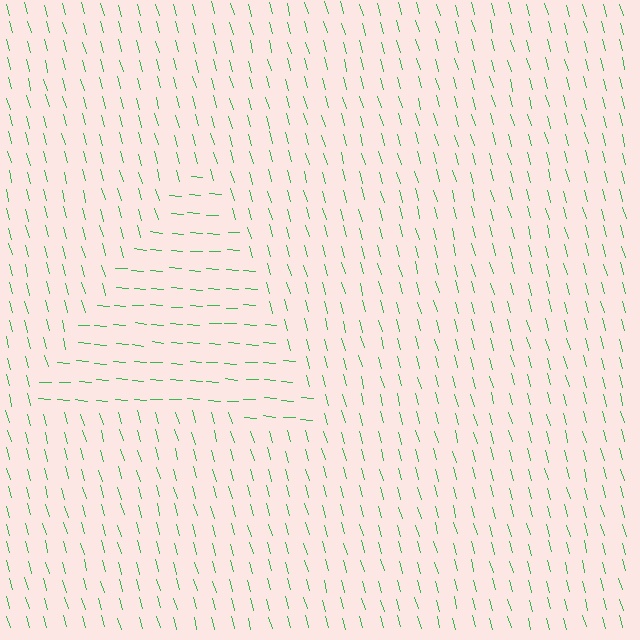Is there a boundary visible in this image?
Yes, there is a texture boundary formed by a change in line orientation.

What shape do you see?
I see a triangle.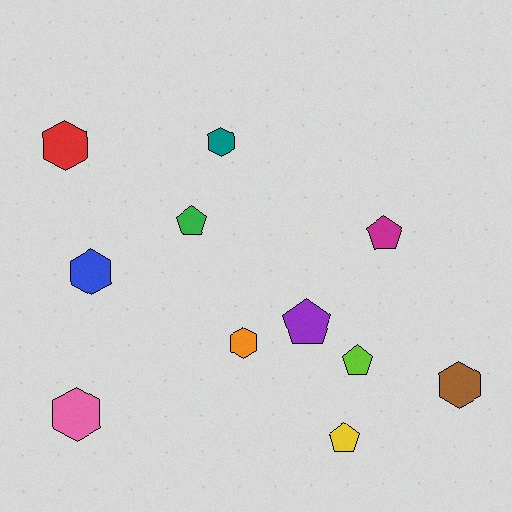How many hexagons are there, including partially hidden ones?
There are 6 hexagons.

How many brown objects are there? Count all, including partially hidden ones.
There is 1 brown object.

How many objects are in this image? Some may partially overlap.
There are 11 objects.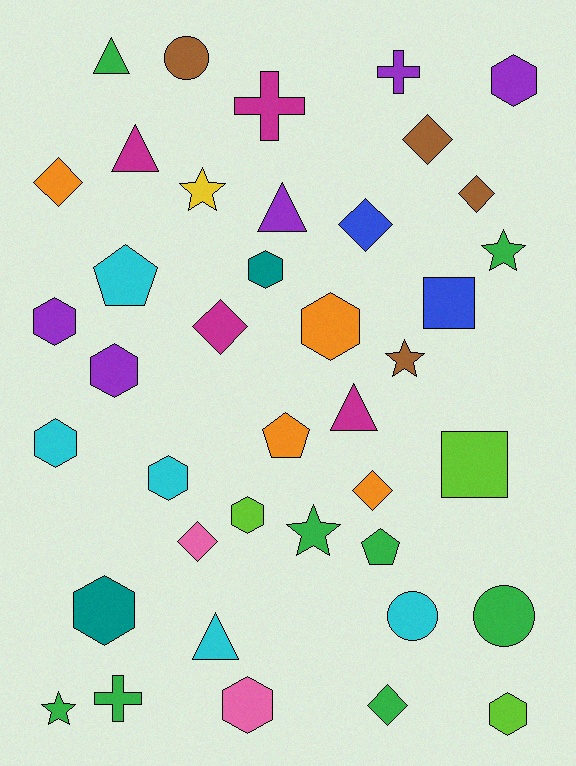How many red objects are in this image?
There are no red objects.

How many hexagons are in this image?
There are 11 hexagons.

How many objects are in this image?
There are 40 objects.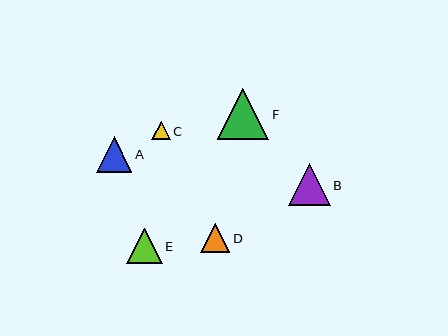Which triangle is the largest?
Triangle F is the largest with a size of approximately 51 pixels.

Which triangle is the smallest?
Triangle C is the smallest with a size of approximately 18 pixels.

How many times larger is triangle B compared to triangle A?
Triangle B is approximately 1.2 times the size of triangle A.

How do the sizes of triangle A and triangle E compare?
Triangle A and triangle E are approximately the same size.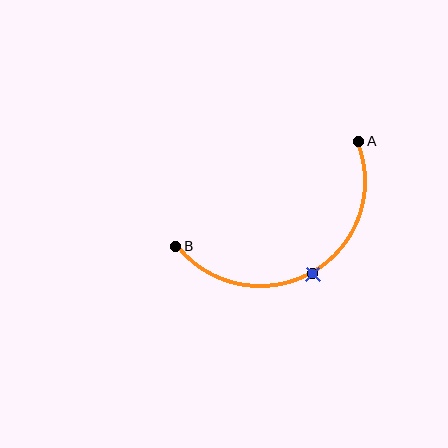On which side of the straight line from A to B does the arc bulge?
The arc bulges below the straight line connecting A and B.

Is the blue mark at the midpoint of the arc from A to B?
Yes. The blue mark lies on the arc at equal arc-length from both A and B — it is the arc midpoint.